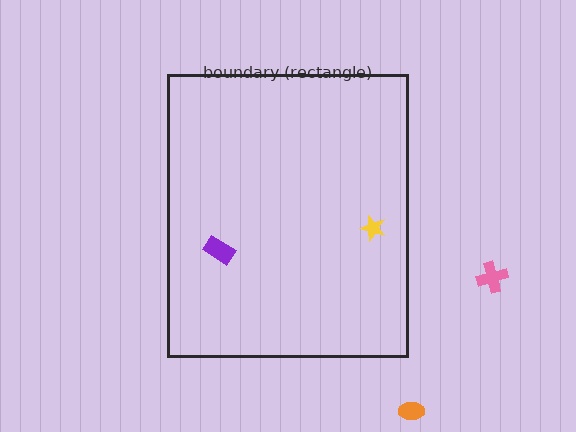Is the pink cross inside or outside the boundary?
Outside.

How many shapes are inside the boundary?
2 inside, 2 outside.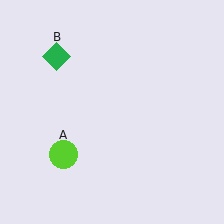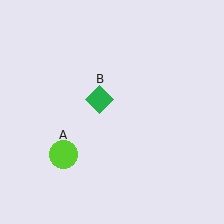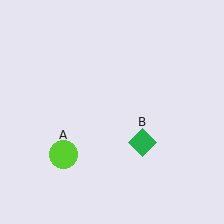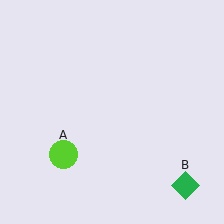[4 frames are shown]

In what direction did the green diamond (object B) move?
The green diamond (object B) moved down and to the right.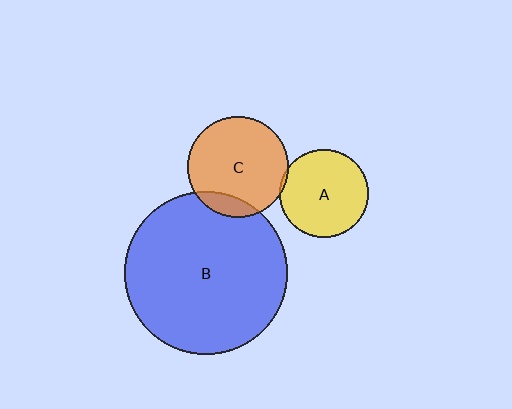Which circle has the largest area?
Circle B (blue).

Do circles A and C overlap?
Yes.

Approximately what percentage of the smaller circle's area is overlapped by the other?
Approximately 5%.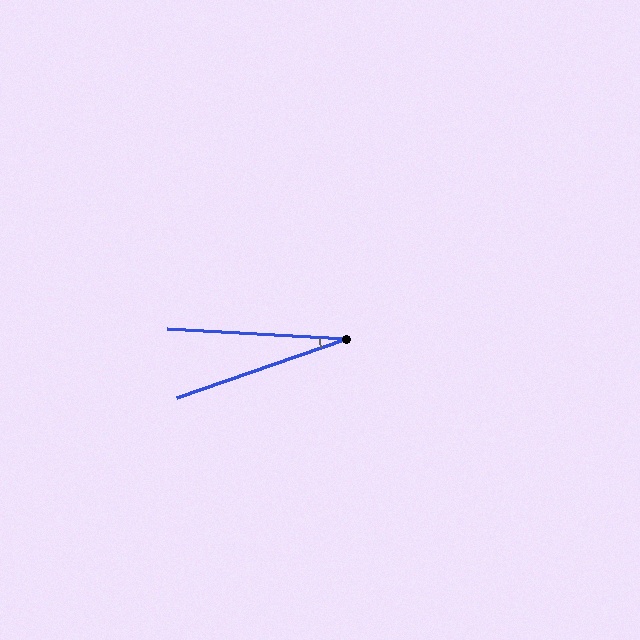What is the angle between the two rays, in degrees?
Approximately 22 degrees.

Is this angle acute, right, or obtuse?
It is acute.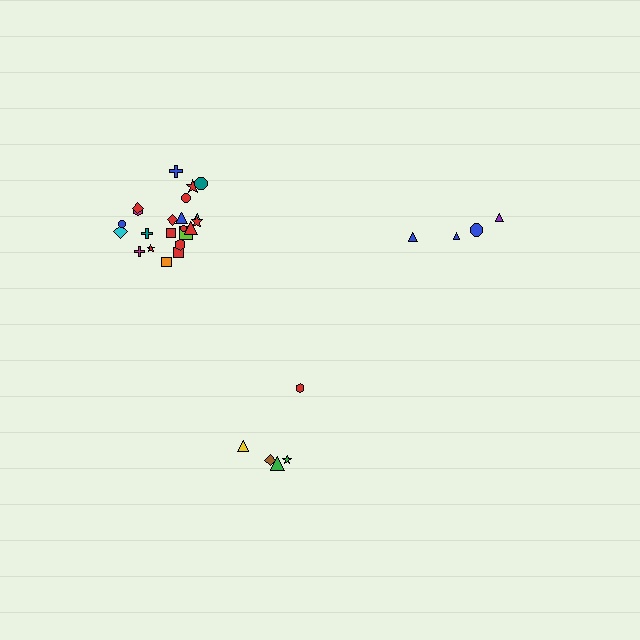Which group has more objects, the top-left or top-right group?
The top-left group.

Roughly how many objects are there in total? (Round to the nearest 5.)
Roughly 30 objects in total.